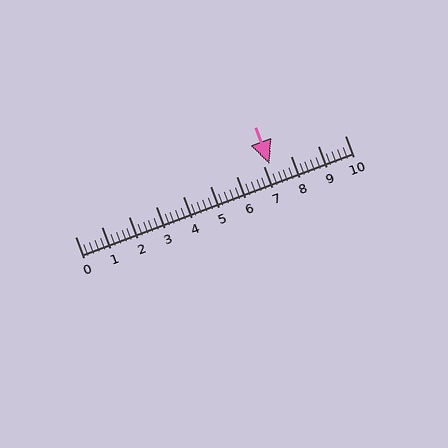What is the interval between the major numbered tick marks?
The major tick marks are spaced 1 units apart.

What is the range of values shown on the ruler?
The ruler shows values from 0 to 10.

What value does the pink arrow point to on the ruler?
The pink arrow points to approximately 7.2.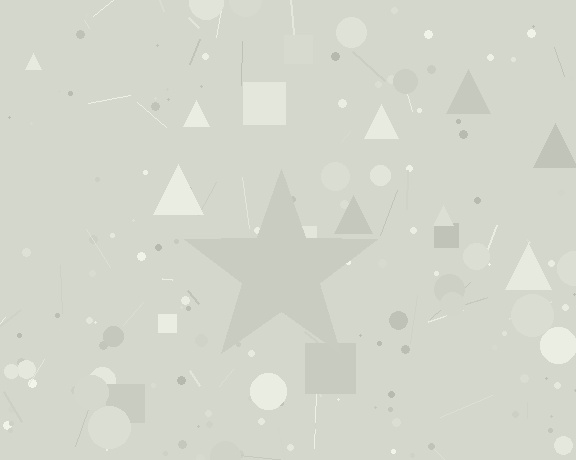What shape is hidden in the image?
A star is hidden in the image.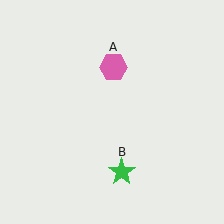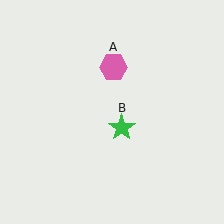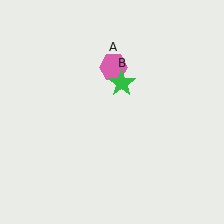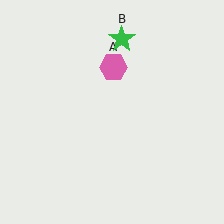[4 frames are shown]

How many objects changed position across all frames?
1 object changed position: green star (object B).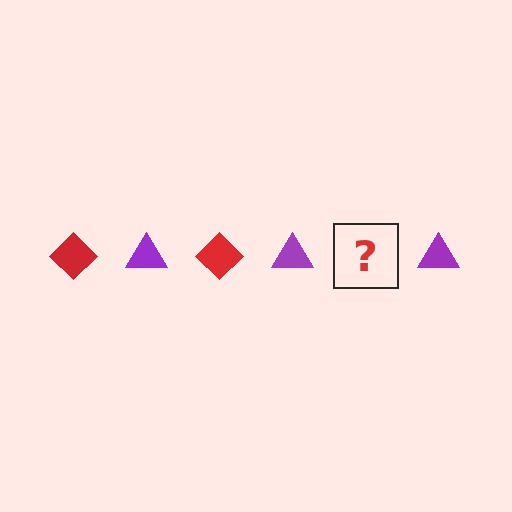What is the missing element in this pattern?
The missing element is a red diamond.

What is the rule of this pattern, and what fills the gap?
The rule is that the pattern alternates between red diamond and purple triangle. The gap should be filled with a red diamond.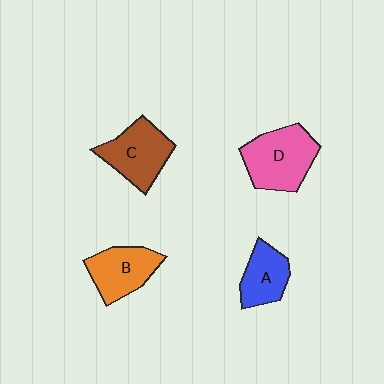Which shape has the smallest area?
Shape A (blue).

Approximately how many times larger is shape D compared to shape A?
Approximately 1.5 times.